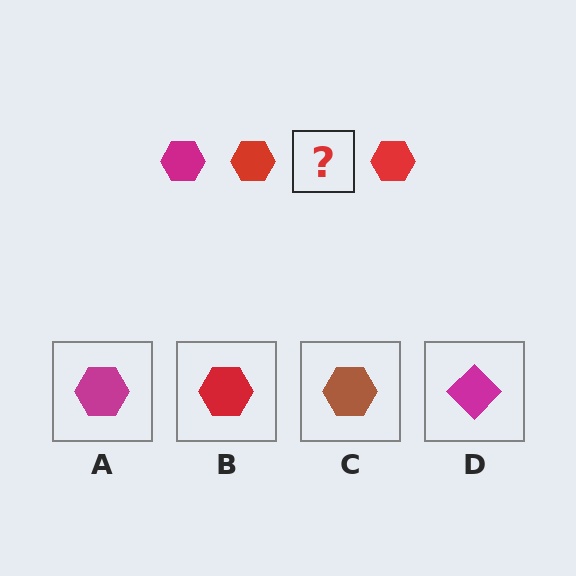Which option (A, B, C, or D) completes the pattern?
A.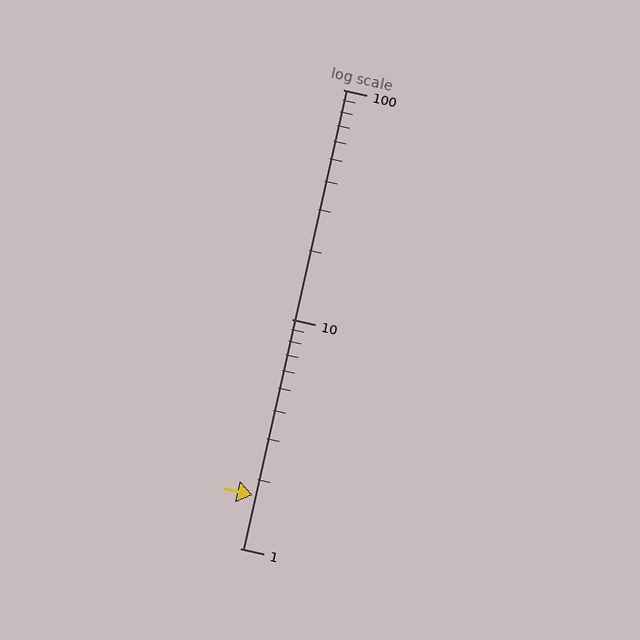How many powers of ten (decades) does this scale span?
The scale spans 2 decades, from 1 to 100.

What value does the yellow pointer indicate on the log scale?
The pointer indicates approximately 1.7.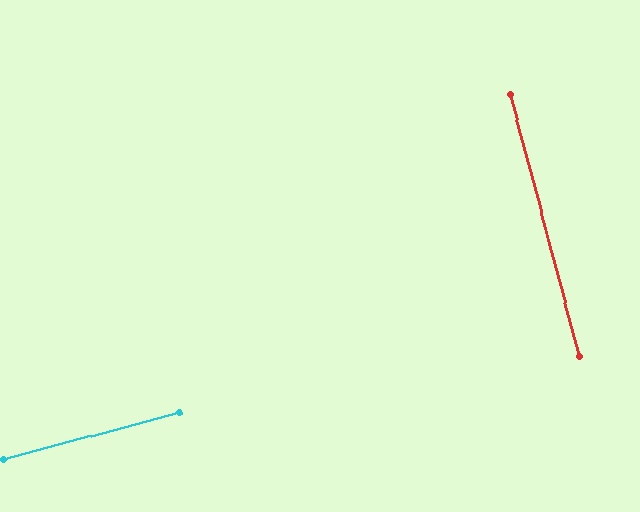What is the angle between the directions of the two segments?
Approximately 90 degrees.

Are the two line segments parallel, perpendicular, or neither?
Perpendicular — they meet at approximately 90°.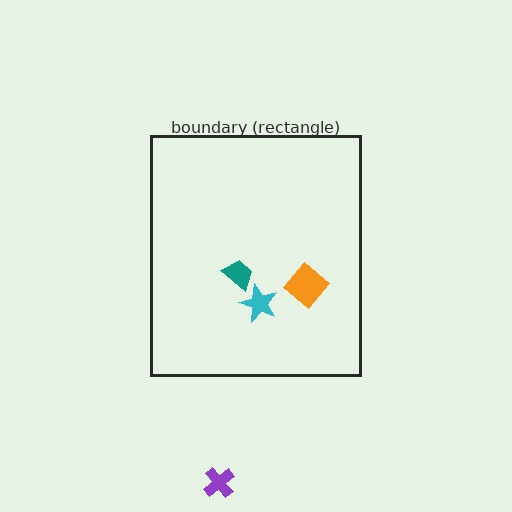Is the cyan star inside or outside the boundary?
Inside.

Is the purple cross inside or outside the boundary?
Outside.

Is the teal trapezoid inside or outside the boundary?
Inside.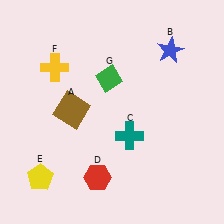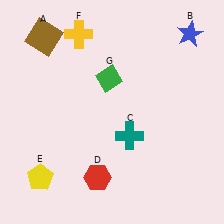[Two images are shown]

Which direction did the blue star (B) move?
The blue star (B) moved right.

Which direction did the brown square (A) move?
The brown square (A) moved up.